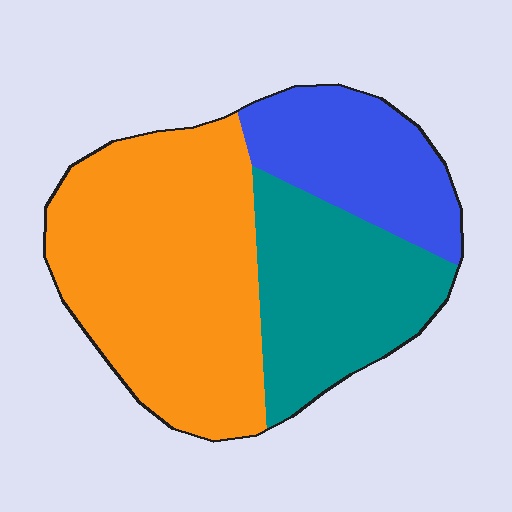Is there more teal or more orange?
Orange.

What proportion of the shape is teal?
Teal covers roughly 30% of the shape.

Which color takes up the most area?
Orange, at roughly 50%.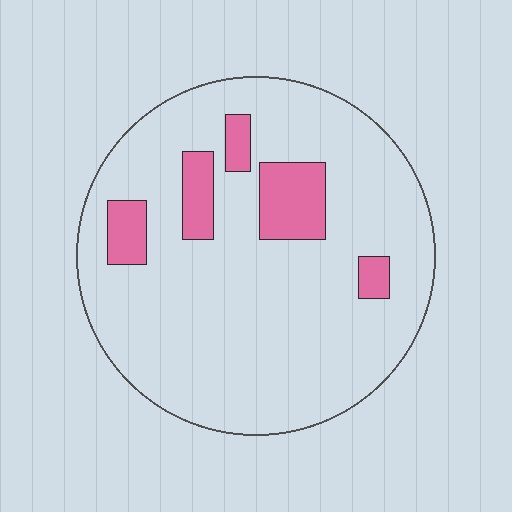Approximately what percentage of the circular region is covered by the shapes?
Approximately 15%.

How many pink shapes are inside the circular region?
5.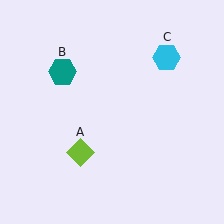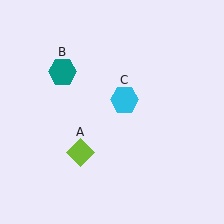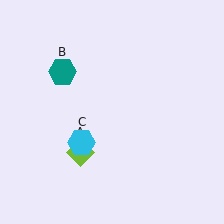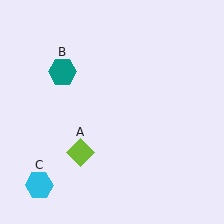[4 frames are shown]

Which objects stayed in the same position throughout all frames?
Lime diamond (object A) and teal hexagon (object B) remained stationary.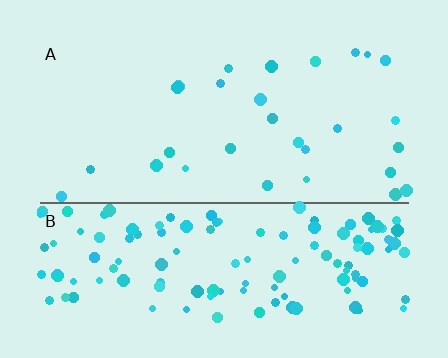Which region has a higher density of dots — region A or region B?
B (the bottom).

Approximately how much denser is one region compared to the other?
Approximately 4.7× — region B over region A.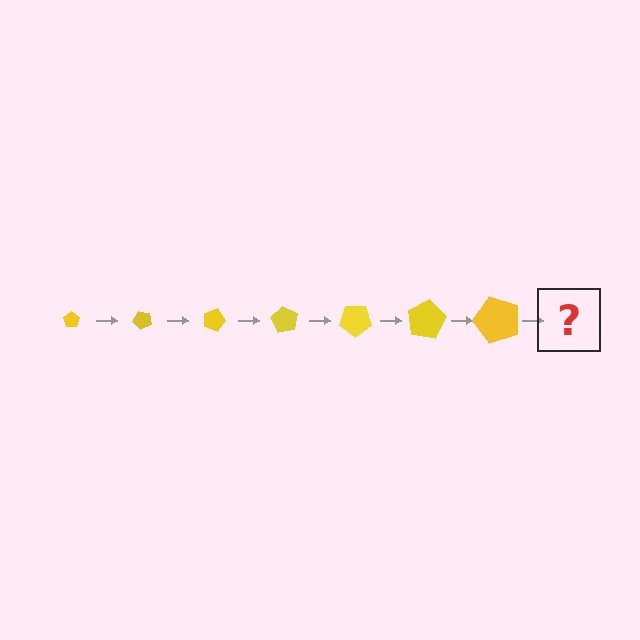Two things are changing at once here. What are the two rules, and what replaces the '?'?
The two rules are that the pentagon grows larger each step and it rotates 45 degrees each step. The '?' should be a pentagon, larger than the previous one and rotated 315 degrees from the start.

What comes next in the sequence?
The next element should be a pentagon, larger than the previous one and rotated 315 degrees from the start.